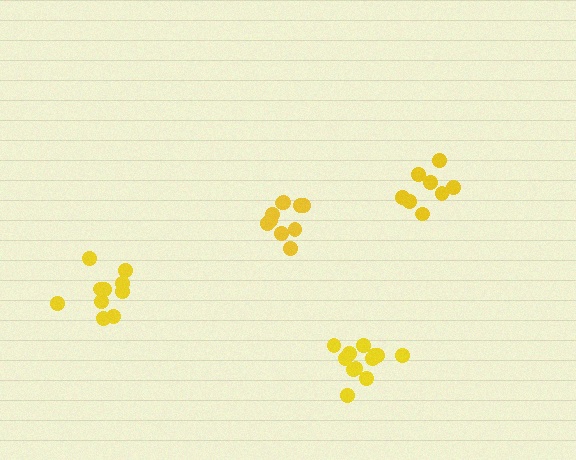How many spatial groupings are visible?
There are 4 spatial groupings.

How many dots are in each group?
Group 1: 10 dots, Group 2: 8 dots, Group 3: 10 dots, Group 4: 12 dots (40 total).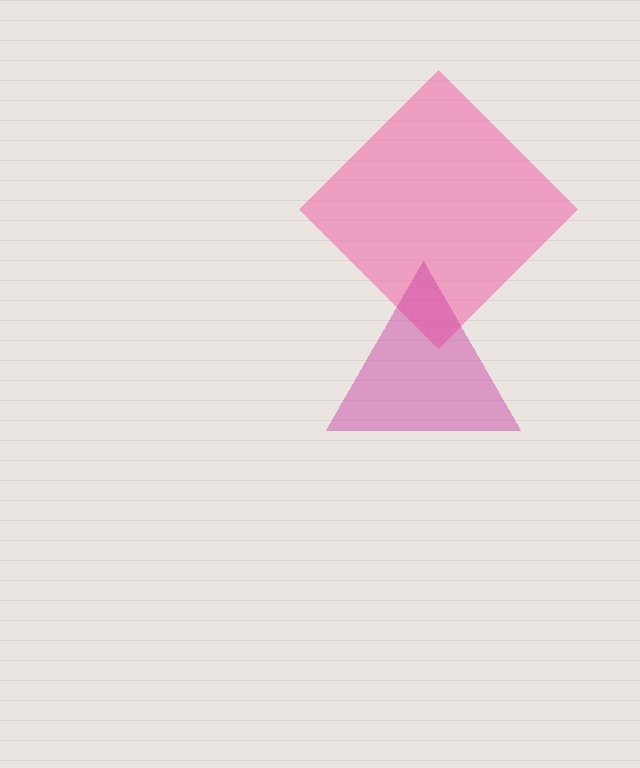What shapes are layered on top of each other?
The layered shapes are: a pink diamond, a magenta triangle.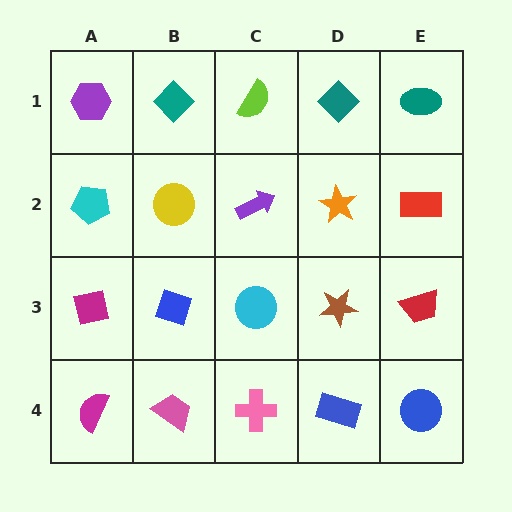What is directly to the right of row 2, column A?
A yellow circle.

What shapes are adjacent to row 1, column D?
An orange star (row 2, column D), a lime semicircle (row 1, column C), a teal ellipse (row 1, column E).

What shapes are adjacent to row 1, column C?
A purple arrow (row 2, column C), a teal diamond (row 1, column B), a teal diamond (row 1, column D).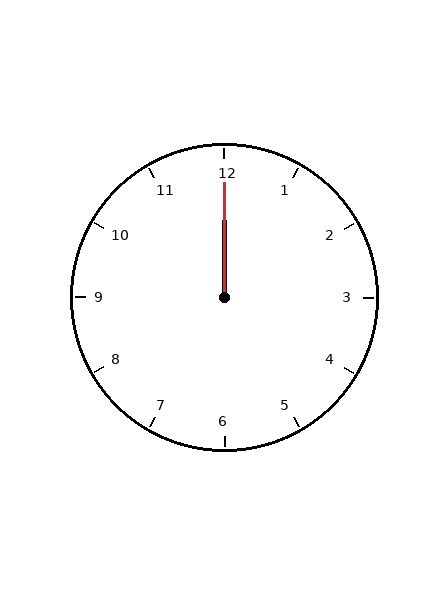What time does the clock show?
12:00.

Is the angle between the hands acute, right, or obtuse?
It is acute.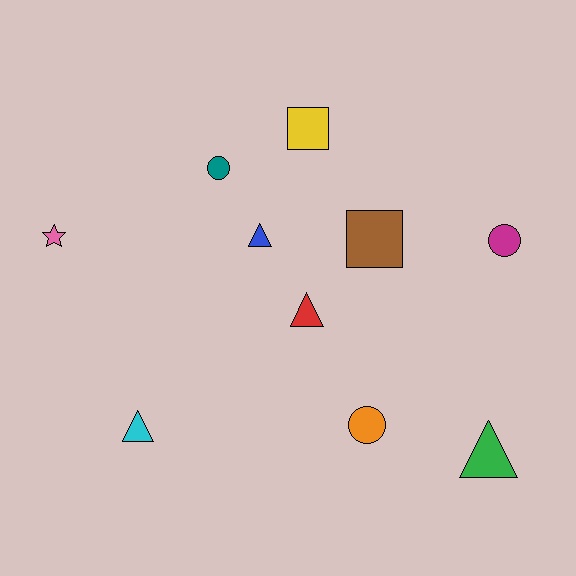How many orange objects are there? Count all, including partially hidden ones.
There is 1 orange object.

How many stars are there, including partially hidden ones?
There is 1 star.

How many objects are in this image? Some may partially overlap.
There are 10 objects.